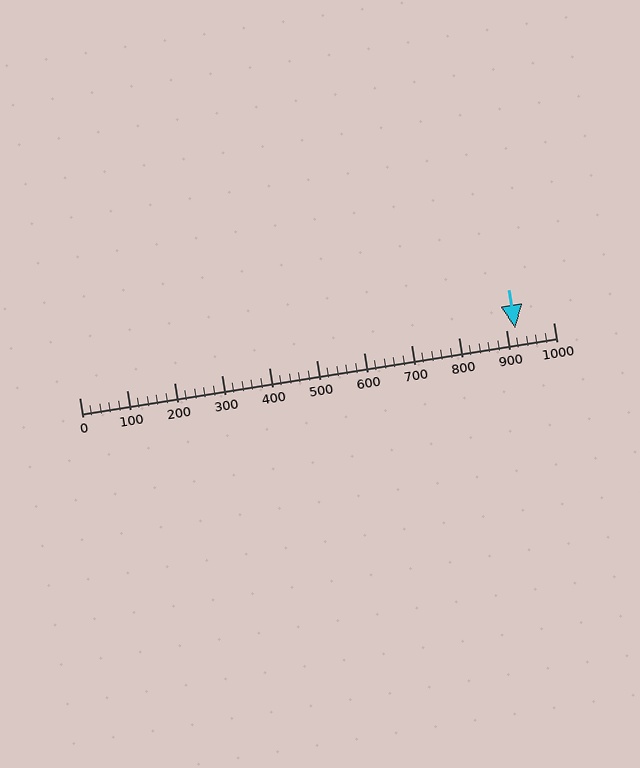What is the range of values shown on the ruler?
The ruler shows values from 0 to 1000.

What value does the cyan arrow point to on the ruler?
The cyan arrow points to approximately 920.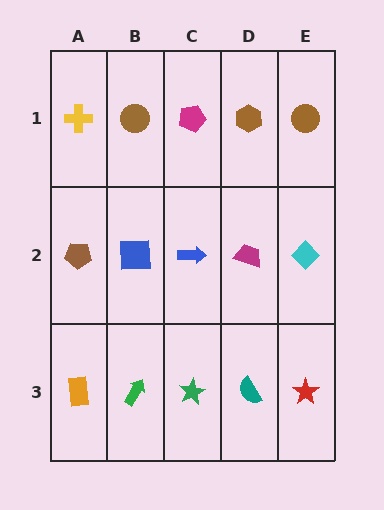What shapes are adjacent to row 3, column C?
A blue arrow (row 2, column C), a green arrow (row 3, column B), a teal semicircle (row 3, column D).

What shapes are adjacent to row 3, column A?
A brown pentagon (row 2, column A), a green arrow (row 3, column B).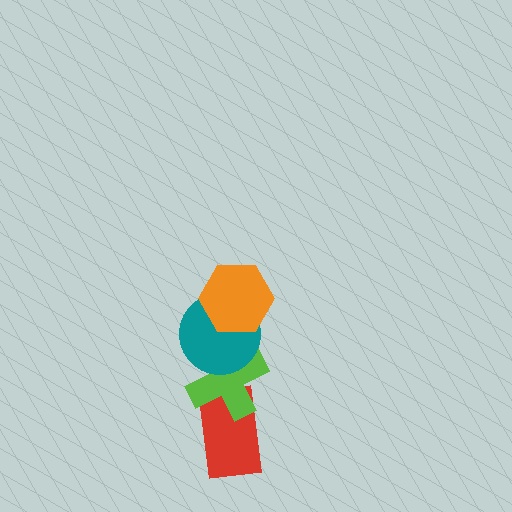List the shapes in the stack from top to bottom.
From top to bottom: the orange hexagon, the teal circle, the lime cross, the red rectangle.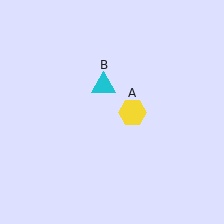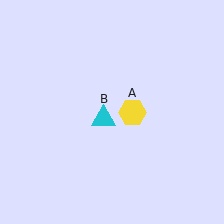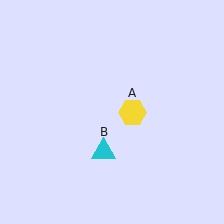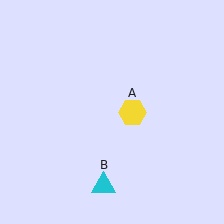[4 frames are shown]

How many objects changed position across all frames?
1 object changed position: cyan triangle (object B).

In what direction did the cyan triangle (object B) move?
The cyan triangle (object B) moved down.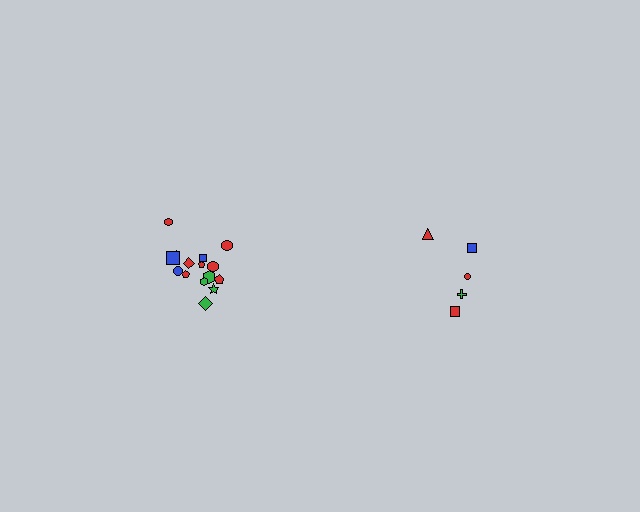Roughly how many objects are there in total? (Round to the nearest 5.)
Roughly 20 objects in total.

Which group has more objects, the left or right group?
The left group.